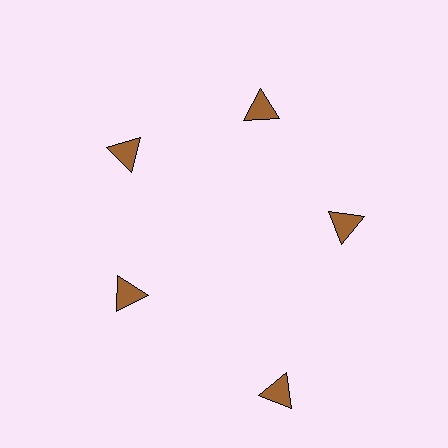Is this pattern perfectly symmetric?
No. The 5 brown triangles are arranged in a ring, but one element near the 5 o'clock position is pushed outward from the center, breaking the 5-fold rotational symmetry.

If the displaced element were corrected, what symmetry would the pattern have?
It would have 5-fold rotational symmetry — the pattern would map onto itself every 72 degrees.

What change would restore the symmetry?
The symmetry would be restored by moving it inward, back onto the ring so that all 5 triangles sit at equal angles and equal distance from the center.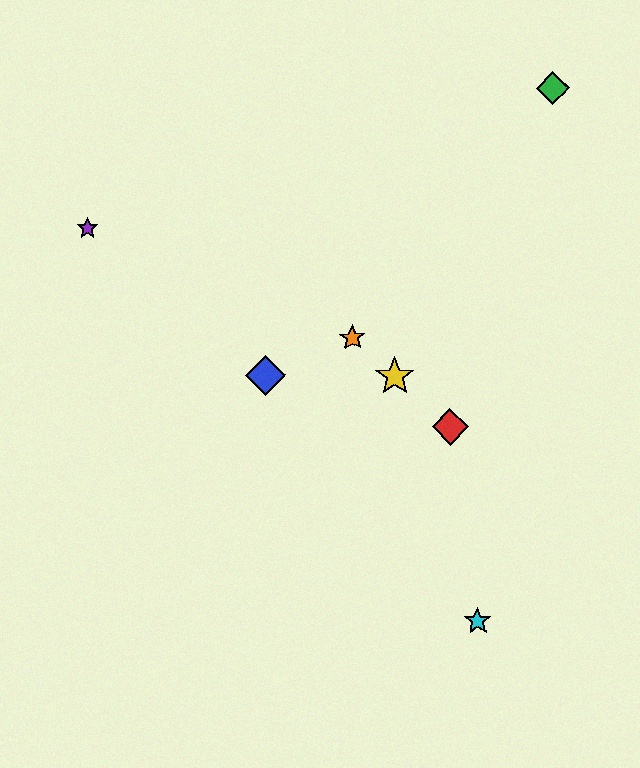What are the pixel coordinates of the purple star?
The purple star is at (87, 229).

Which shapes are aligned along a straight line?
The red diamond, the yellow star, the orange star are aligned along a straight line.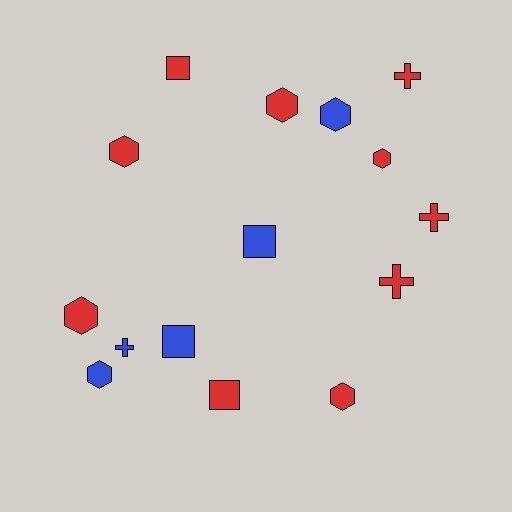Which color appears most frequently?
Red, with 10 objects.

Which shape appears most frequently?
Hexagon, with 7 objects.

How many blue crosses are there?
There is 1 blue cross.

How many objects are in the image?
There are 15 objects.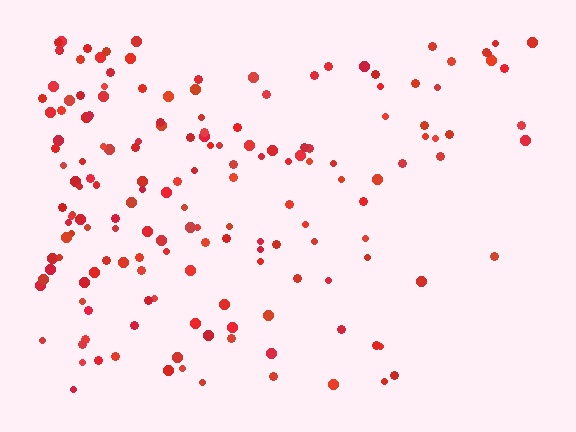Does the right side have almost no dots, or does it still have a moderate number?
Still a moderate number, just noticeably fewer than the left.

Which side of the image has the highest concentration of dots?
The left.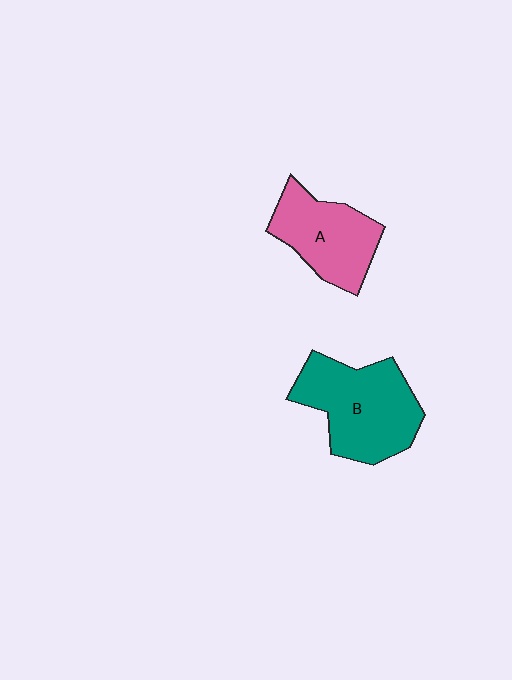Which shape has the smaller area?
Shape A (pink).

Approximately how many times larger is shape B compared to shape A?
Approximately 1.3 times.